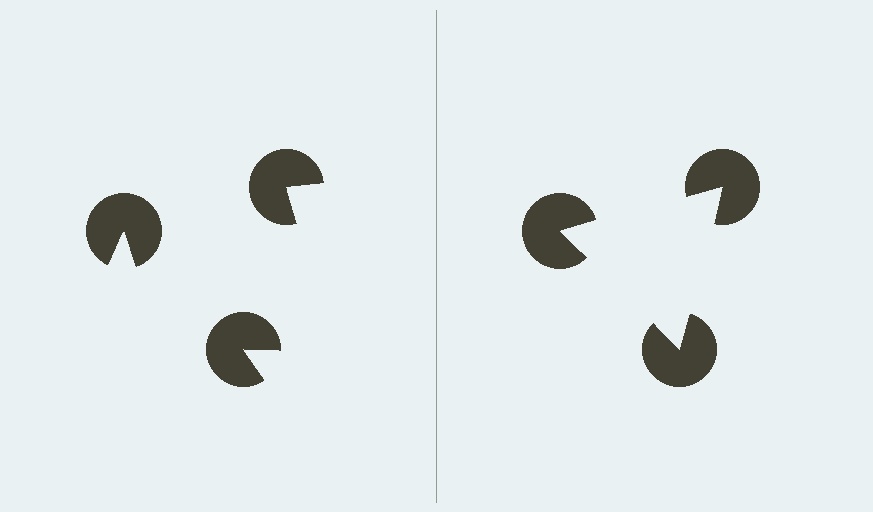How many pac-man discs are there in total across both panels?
6 — 3 on each side.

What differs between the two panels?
The pac-man discs are positioned identically on both sides; only the wedge orientations differ. On the right they align to a triangle; on the left they are misaligned.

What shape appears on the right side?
An illusory triangle.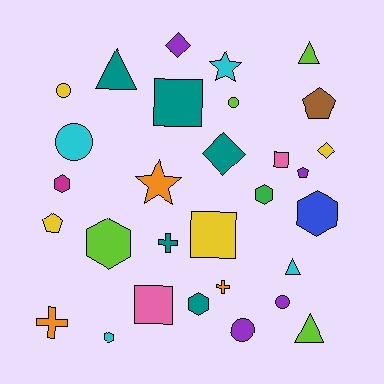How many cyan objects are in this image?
There are 4 cyan objects.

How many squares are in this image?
There are 4 squares.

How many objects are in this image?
There are 30 objects.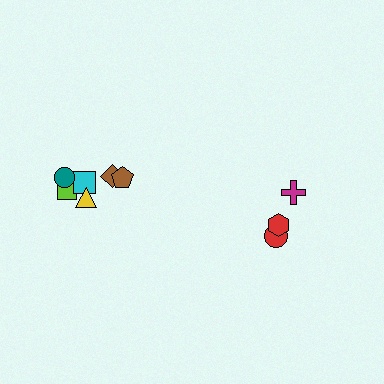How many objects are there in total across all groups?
There are 10 objects.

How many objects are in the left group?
There are 6 objects.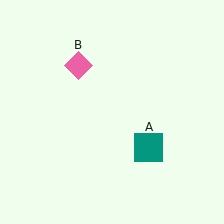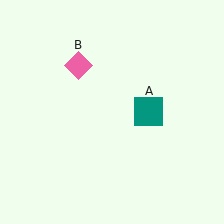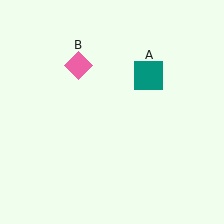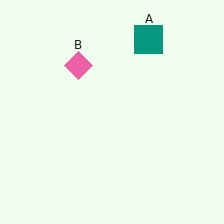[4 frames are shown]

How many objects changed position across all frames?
1 object changed position: teal square (object A).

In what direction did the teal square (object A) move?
The teal square (object A) moved up.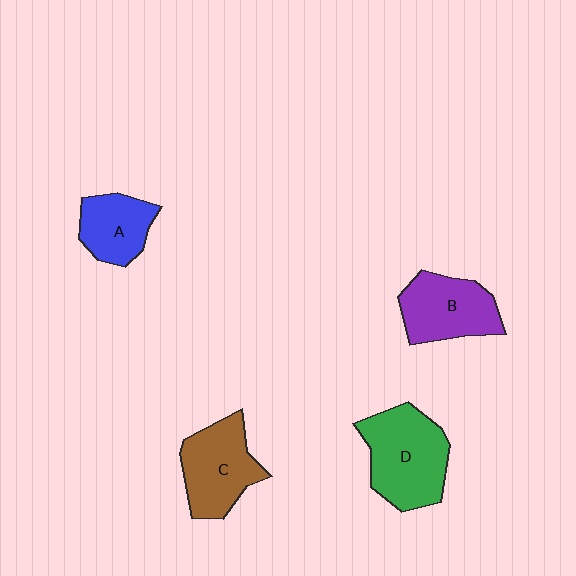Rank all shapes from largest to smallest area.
From largest to smallest: D (green), C (brown), B (purple), A (blue).